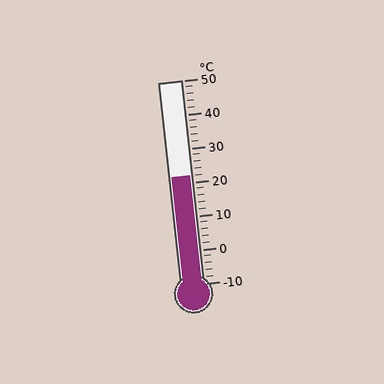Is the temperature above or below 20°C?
The temperature is above 20°C.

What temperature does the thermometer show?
The thermometer shows approximately 22°C.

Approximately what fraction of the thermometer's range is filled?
The thermometer is filled to approximately 55% of its range.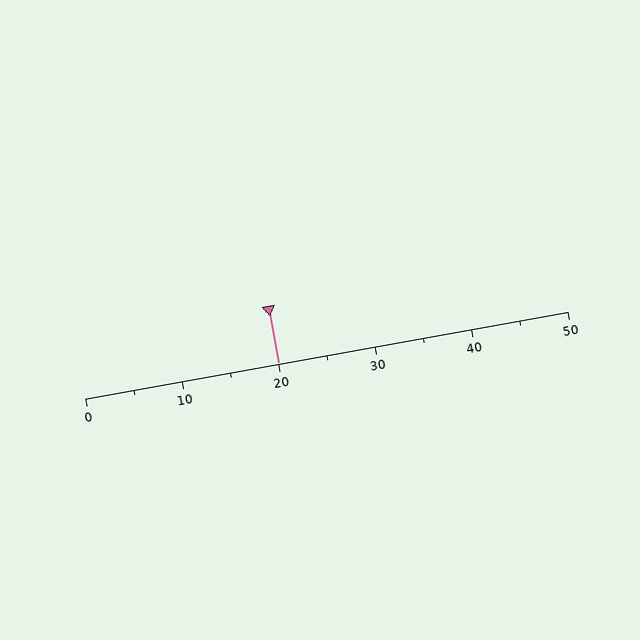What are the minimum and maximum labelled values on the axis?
The axis runs from 0 to 50.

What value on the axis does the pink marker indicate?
The marker indicates approximately 20.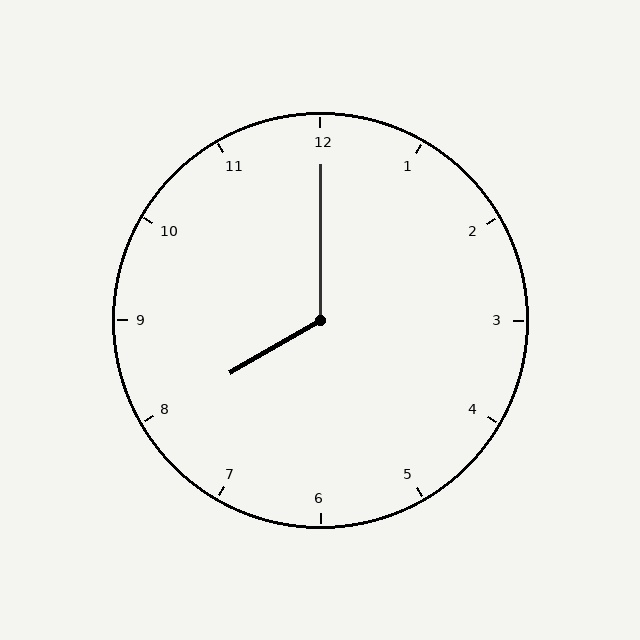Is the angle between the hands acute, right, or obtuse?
It is obtuse.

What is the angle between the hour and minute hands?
Approximately 120 degrees.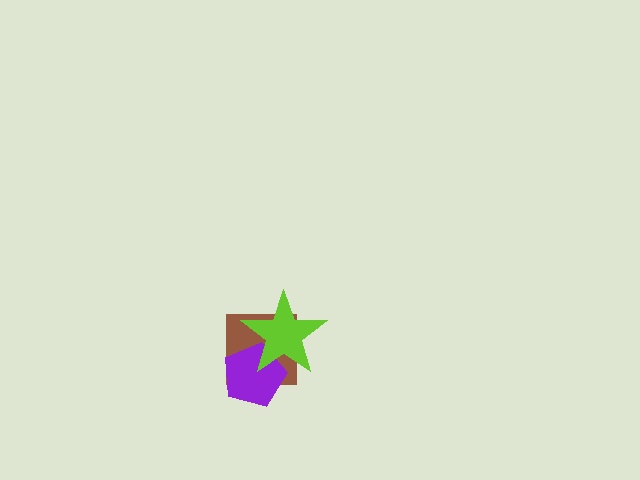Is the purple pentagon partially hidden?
Yes, it is partially covered by another shape.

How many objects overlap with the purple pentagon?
2 objects overlap with the purple pentagon.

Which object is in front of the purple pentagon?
The lime star is in front of the purple pentagon.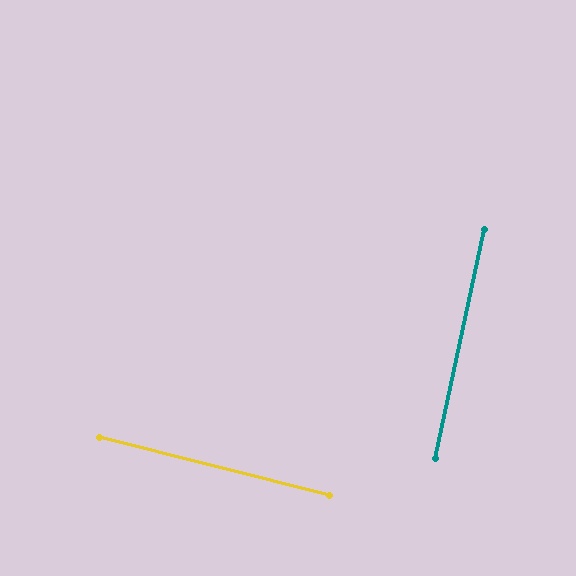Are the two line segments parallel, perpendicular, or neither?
Perpendicular — they meet at approximately 88°.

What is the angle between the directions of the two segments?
Approximately 88 degrees.